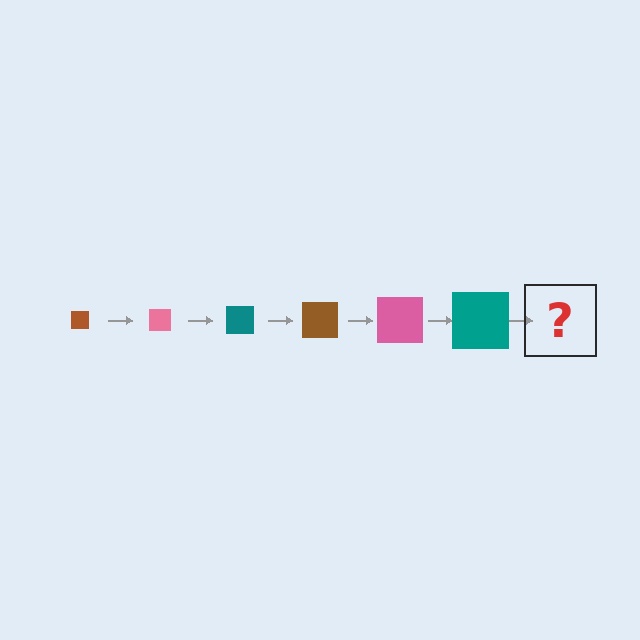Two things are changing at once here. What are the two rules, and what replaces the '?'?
The two rules are that the square grows larger each step and the color cycles through brown, pink, and teal. The '?' should be a brown square, larger than the previous one.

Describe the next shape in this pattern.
It should be a brown square, larger than the previous one.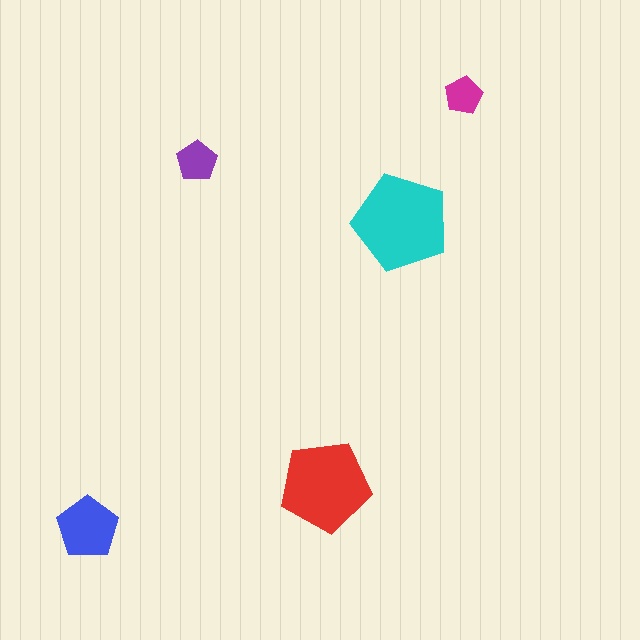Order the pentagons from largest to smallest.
the cyan one, the red one, the blue one, the purple one, the magenta one.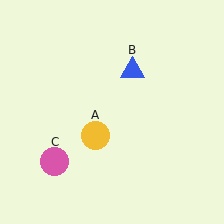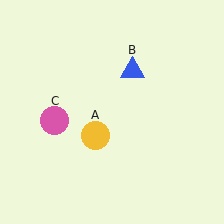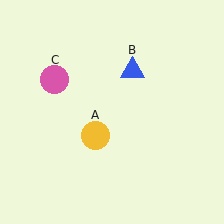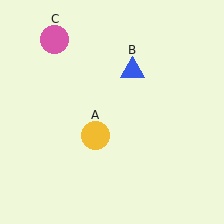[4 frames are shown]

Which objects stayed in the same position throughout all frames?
Yellow circle (object A) and blue triangle (object B) remained stationary.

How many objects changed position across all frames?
1 object changed position: pink circle (object C).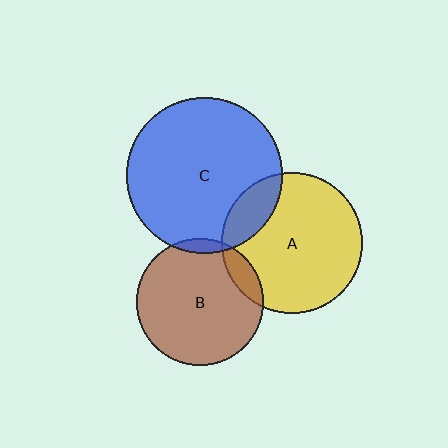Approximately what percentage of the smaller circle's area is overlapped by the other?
Approximately 5%.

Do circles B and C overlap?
Yes.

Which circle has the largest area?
Circle C (blue).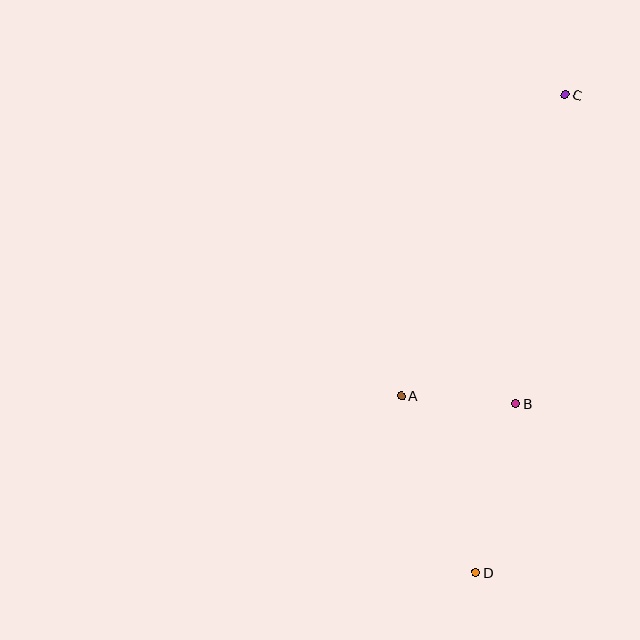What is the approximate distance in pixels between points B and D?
The distance between B and D is approximately 174 pixels.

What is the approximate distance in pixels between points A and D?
The distance between A and D is approximately 191 pixels.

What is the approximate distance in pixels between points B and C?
The distance between B and C is approximately 313 pixels.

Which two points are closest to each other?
Points A and B are closest to each other.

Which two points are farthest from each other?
Points C and D are farthest from each other.